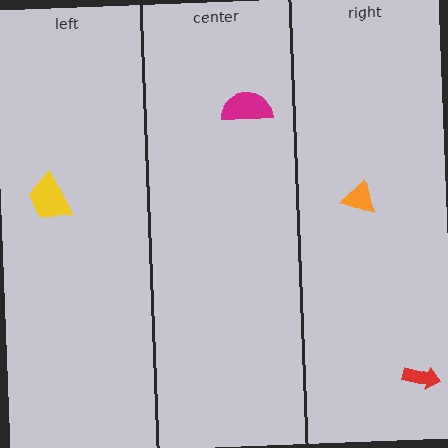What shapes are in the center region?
The magenta semicircle.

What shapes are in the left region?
The yellow trapezoid.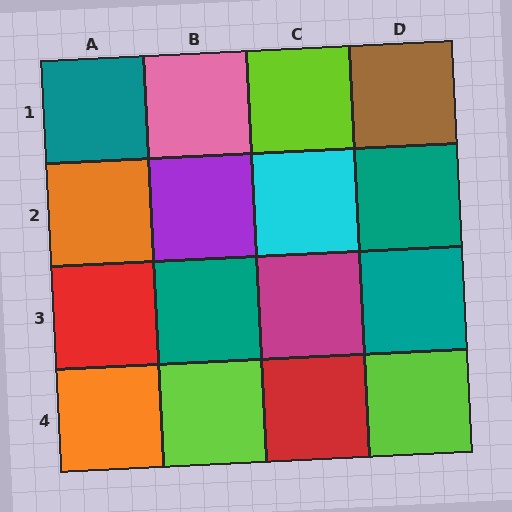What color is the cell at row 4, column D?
Lime.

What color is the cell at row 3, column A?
Red.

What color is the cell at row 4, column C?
Red.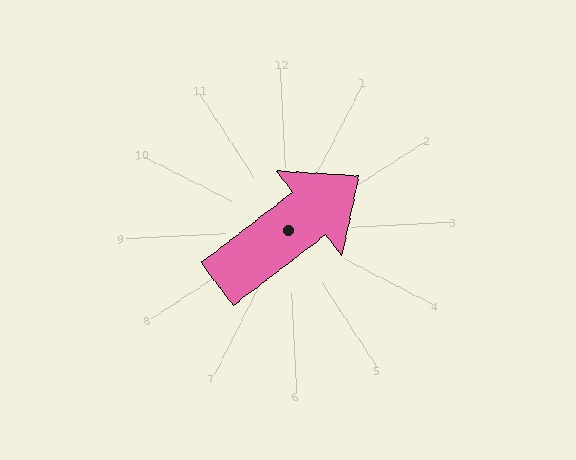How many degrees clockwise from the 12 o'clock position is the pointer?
Approximately 55 degrees.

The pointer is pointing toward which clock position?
Roughly 2 o'clock.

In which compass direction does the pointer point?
Northeast.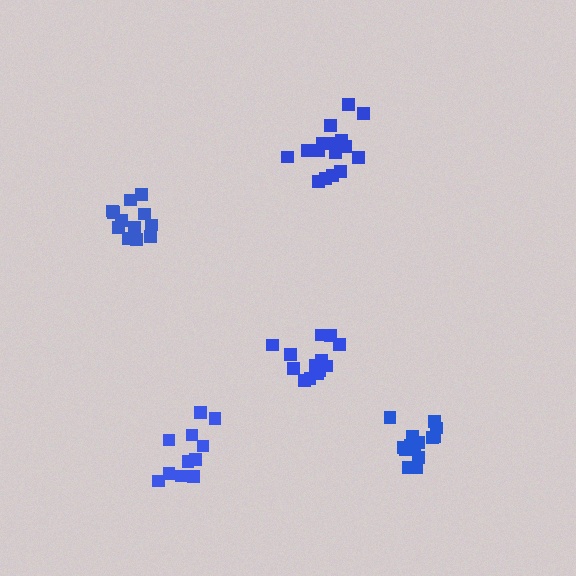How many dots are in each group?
Group 1: 15 dots, Group 2: 16 dots, Group 3: 14 dots, Group 4: 12 dots, Group 5: 11 dots (68 total).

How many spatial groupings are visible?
There are 5 spatial groupings.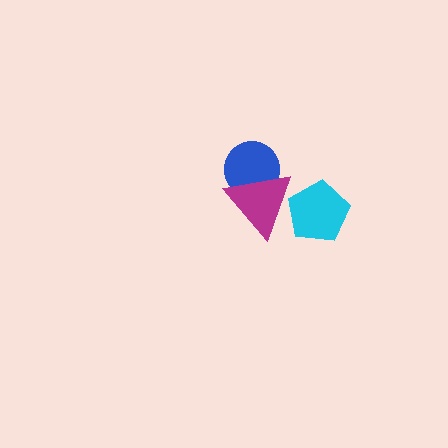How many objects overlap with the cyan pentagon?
1 object overlaps with the cyan pentagon.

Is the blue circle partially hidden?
Yes, it is partially covered by another shape.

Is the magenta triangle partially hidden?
No, no other shape covers it.